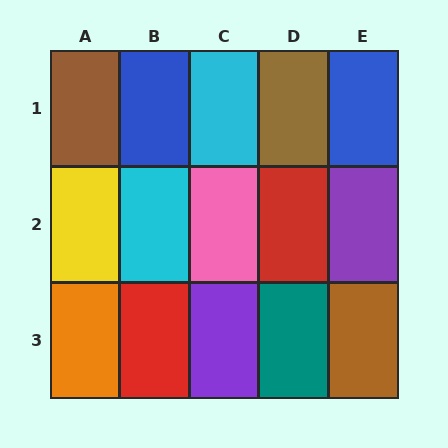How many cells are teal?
1 cell is teal.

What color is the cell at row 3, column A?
Orange.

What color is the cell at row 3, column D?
Teal.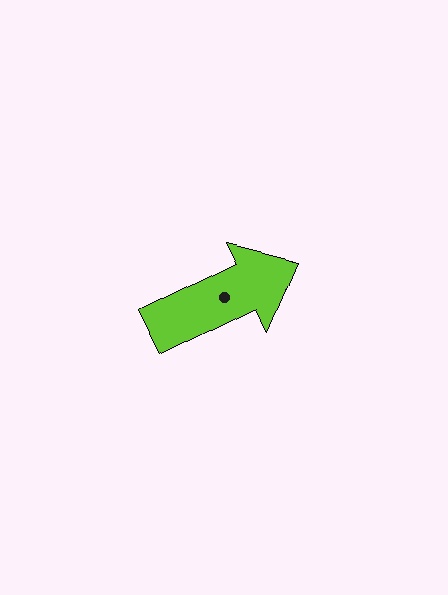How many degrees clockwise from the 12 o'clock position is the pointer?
Approximately 63 degrees.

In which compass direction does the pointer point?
Northeast.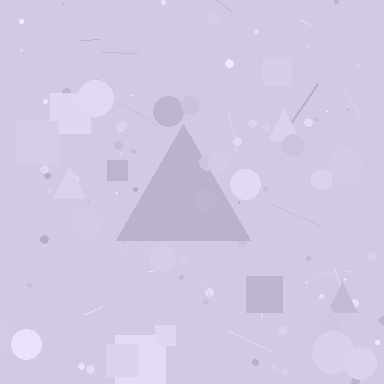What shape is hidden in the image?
A triangle is hidden in the image.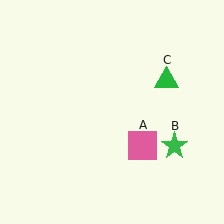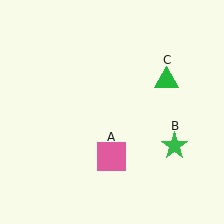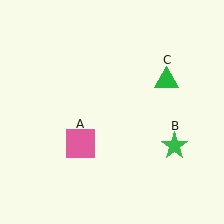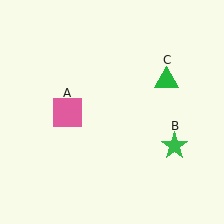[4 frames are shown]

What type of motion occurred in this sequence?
The pink square (object A) rotated clockwise around the center of the scene.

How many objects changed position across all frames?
1 object changed position: pink square (object A).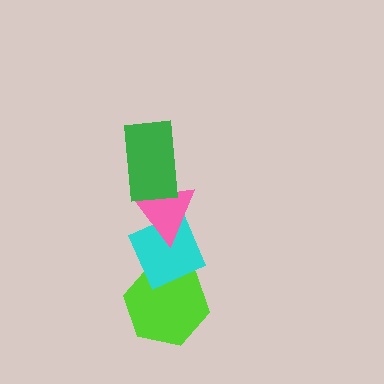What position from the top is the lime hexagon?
The lime hexagon is 4th from the top.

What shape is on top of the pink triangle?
The green rectangle is on top of the pink triangle.